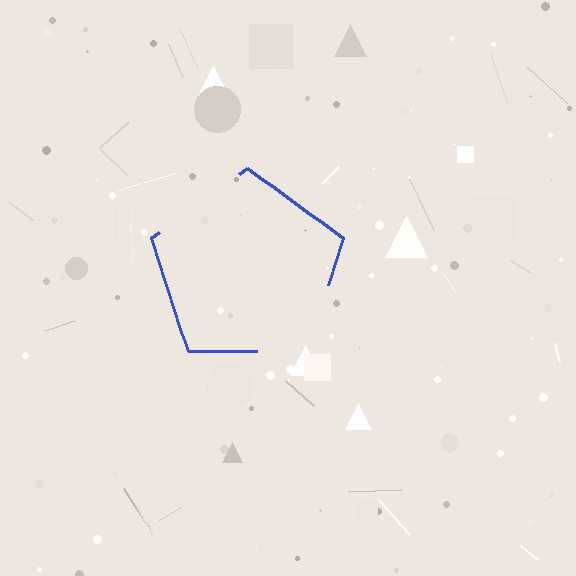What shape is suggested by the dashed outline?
The dashed outline suggests a pentagon.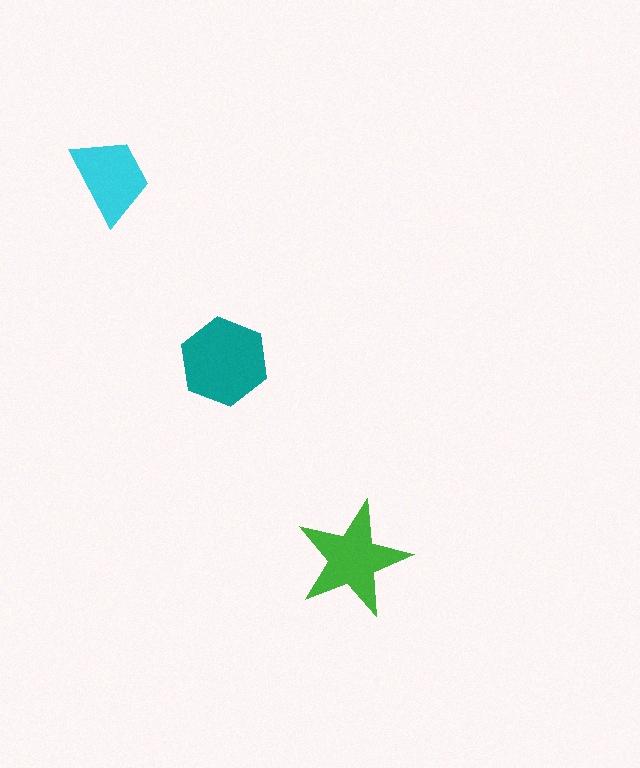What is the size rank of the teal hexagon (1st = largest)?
1st.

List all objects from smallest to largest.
The cyan trapezoid, the green star, the teal hexagon.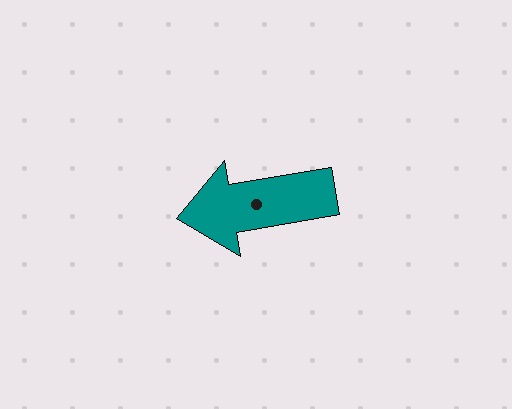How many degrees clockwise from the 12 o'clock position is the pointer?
Approximately 260 degrees.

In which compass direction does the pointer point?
West.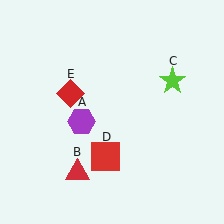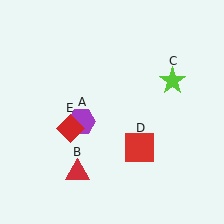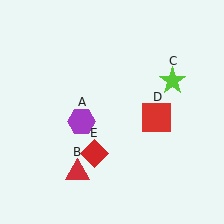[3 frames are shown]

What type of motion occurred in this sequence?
The red square (object D), red diamond (object E) rotated counterclockwise around the center of the scene.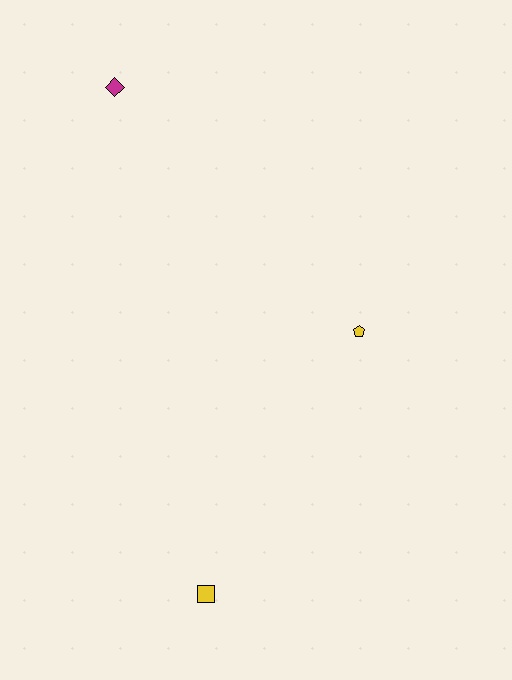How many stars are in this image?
There are no stars.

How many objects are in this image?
There are 3 objects.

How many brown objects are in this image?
There are no brown objects.